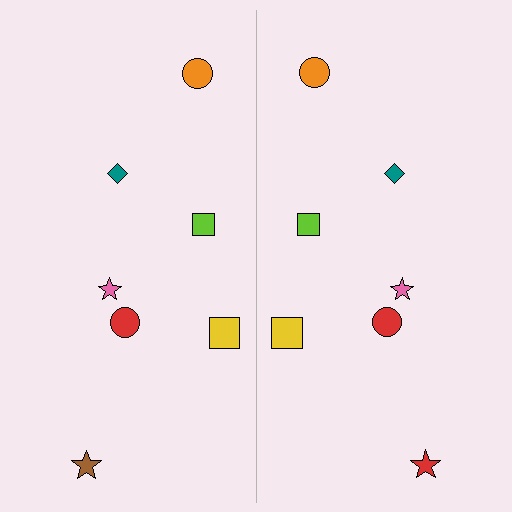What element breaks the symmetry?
The red star on the right side breaks the symmetry — its mirror counterpart is brown.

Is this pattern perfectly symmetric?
No, the pattern is not perfectly symmetric. The red star on the right side breaks the symmetry — its mirror counterpart is brown.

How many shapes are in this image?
There are 14 shapes in this image.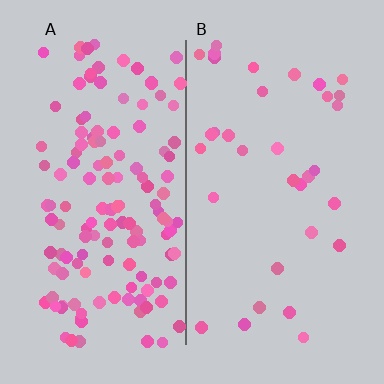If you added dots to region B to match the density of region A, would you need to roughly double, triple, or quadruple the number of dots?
Approximately quadruple.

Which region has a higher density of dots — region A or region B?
A (the left).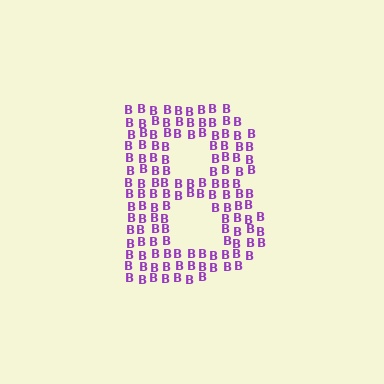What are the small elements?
The small elements are letter B's.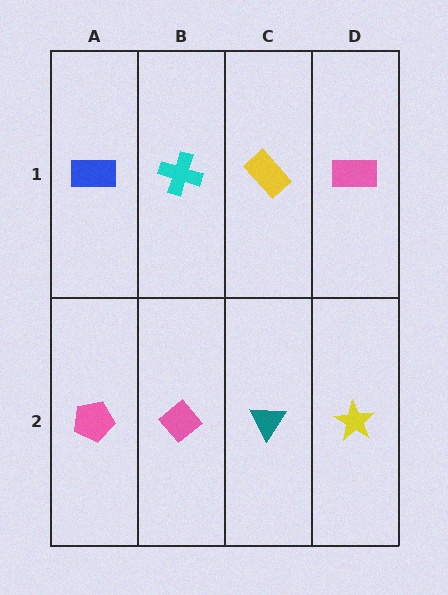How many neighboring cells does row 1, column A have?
2.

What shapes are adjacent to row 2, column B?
A cyan cross (row 1, column B), a pink pentagon (row 2, column A), a teal triangle (row 2, column C).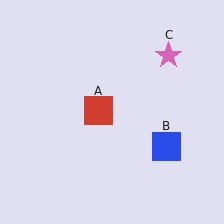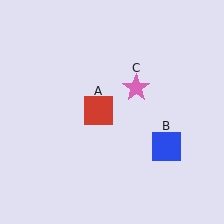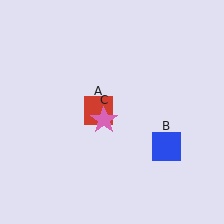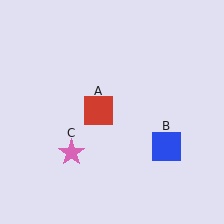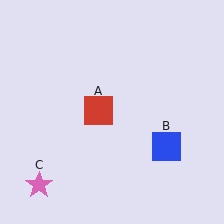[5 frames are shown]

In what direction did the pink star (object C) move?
The pink star (object C) moved down and to the left.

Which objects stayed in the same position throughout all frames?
Red square (object A) and blue square (object B) remained stationary.